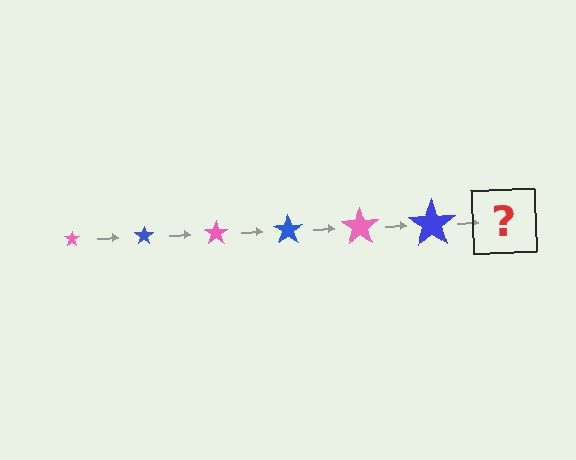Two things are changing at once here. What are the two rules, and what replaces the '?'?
The two rules are that the star grows larger each step and the color cycles through pink and blue. The '?' should be a pink star, larger than the previous one.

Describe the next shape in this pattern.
It should be a pink star, larger than the previous one.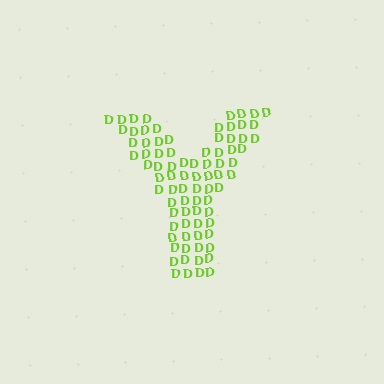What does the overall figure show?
The overall figure shows the letter Y.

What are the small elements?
The small elements are letter D's.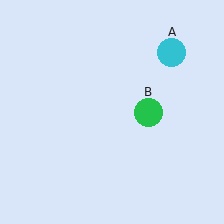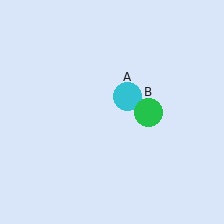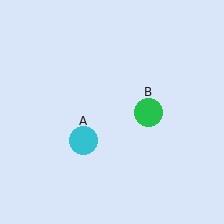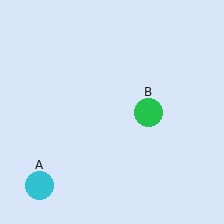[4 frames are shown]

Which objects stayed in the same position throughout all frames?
Green circle (object B) remained stationary.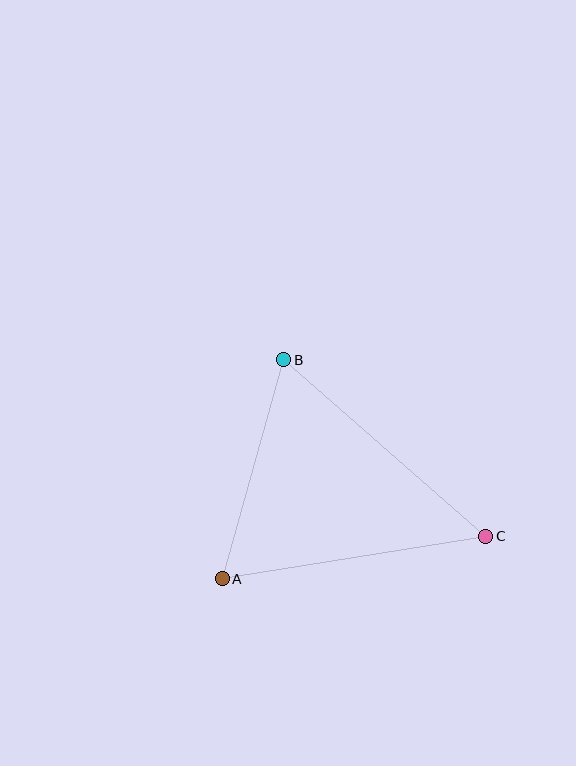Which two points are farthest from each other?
Points B and C are farthest from each other.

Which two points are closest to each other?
Points A and B are closest to each other.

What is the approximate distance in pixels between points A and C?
The distance between A and C is approximately 267 pixels.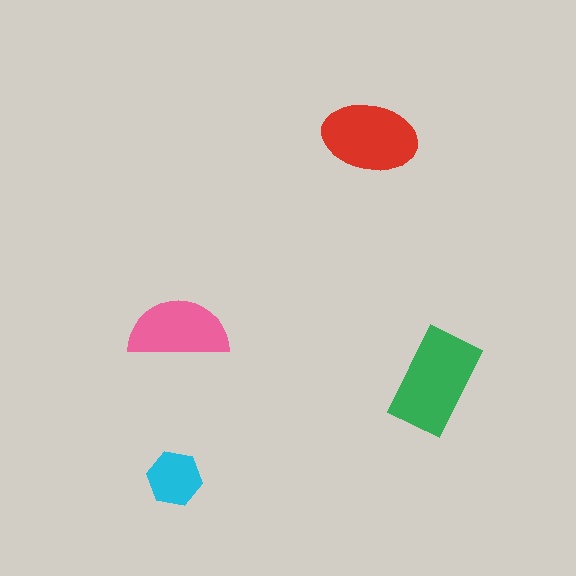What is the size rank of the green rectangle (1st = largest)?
1st.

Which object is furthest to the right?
The green rectangle is rightmost.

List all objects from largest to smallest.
The green rectangle, the red ellipse, the pink semicircle, the cyan hexagon.